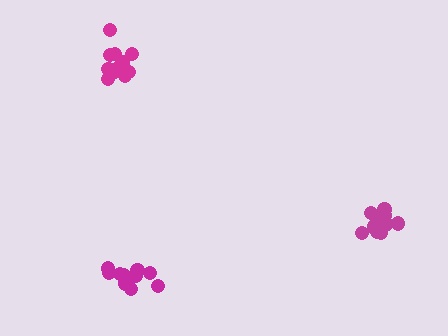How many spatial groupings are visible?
There are 3 spatial groupings.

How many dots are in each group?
Group 1: 12 dots, Group 2: 16 dots, Group 3: 13 dots (41 total).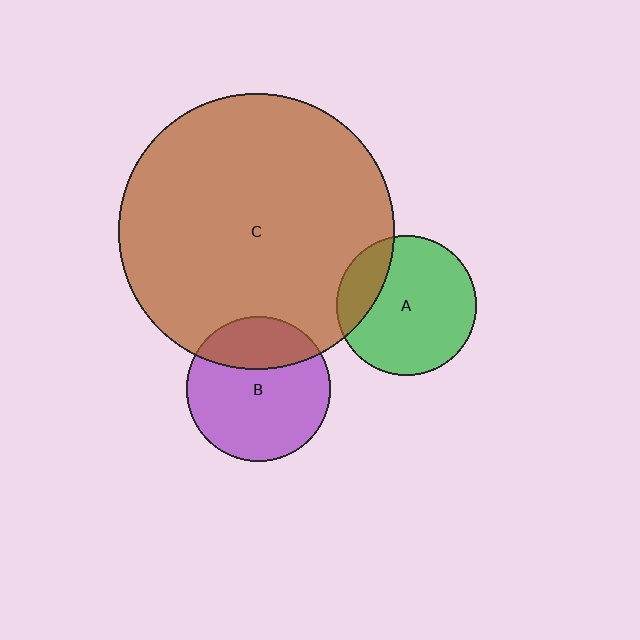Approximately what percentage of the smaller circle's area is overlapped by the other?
Approximately 20%.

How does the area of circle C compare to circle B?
Approximately 3.7 times.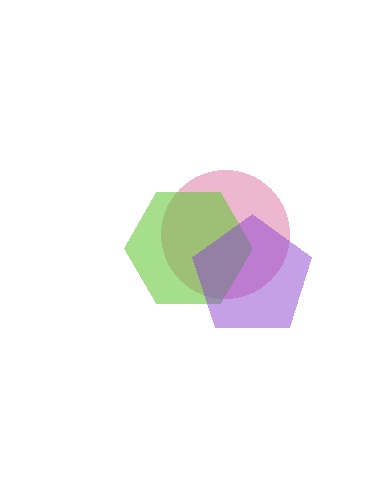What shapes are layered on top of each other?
The layered shapes are: a pink circle, a lime hexagon, a purple pentagon.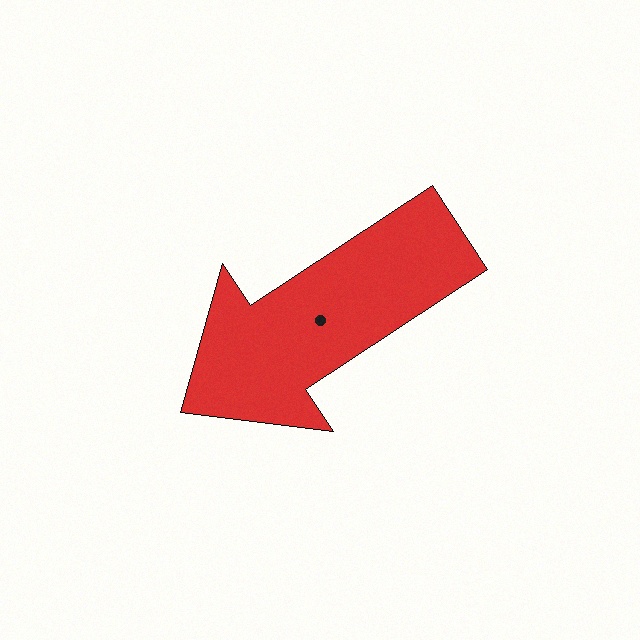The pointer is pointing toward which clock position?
Roughly 8 o'clock.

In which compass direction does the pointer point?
Southwest.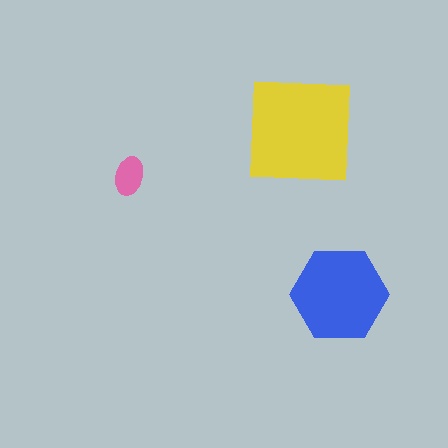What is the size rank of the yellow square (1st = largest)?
1st.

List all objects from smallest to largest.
The pink ellipse, the blue hexagon, the yellow square.